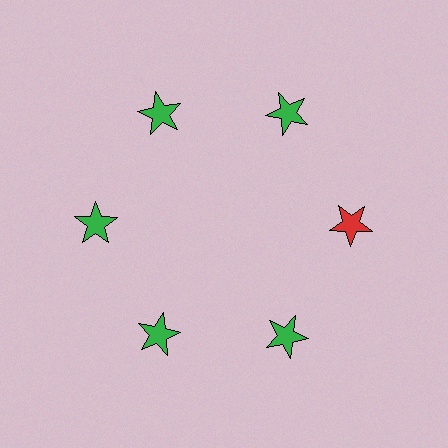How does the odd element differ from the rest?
It has a different color: red instead of green.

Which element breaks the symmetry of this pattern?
The red star at roughly the 3 o'clock position breaks the symmetry. All other shapes are green stars.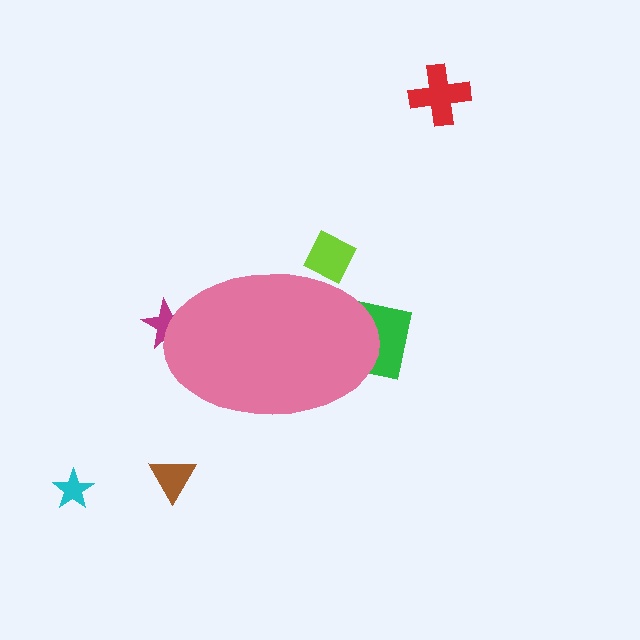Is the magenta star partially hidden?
Yes, the magenta star is partially hidden behind the pink ellipse.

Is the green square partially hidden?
Yes, the green square is partially hidden behind the pink ellipse.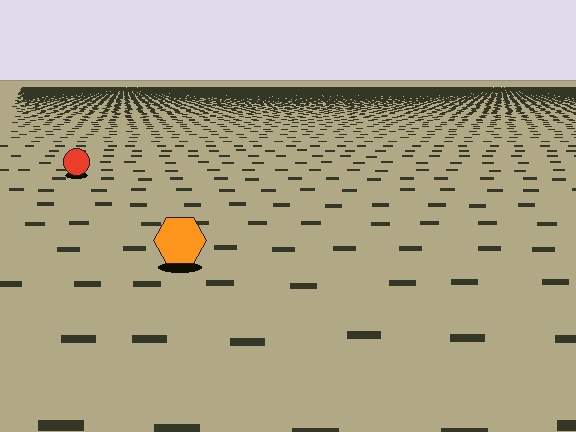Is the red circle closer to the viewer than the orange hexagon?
No. The orange hexagon is closer — you can tell from the texture gradient: the ground texture is coarser near it.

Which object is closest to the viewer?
The orange hexagon is closest. The texture marks near it are larger and more spread out.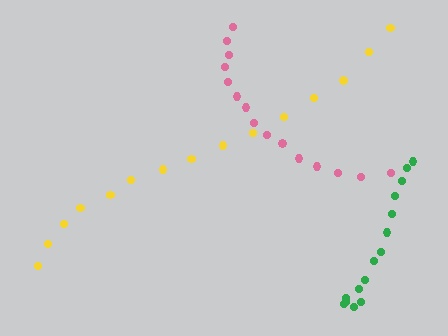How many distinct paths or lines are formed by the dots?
There are 3 distinct paths.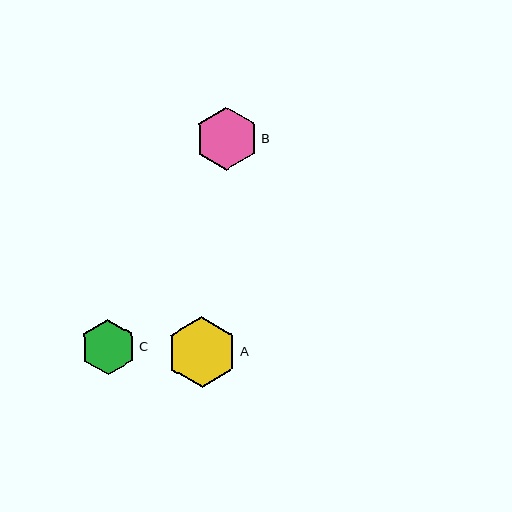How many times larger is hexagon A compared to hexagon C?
Hexagon A is approximately 1.3 times the size of hexagon C.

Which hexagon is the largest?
Hexagon A is the largest with a size of approximately 70 pixels.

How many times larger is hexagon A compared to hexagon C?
Hexagon A is approximately 1.3 times the size of hexagon C.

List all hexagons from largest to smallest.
From largest to smallest: A, B, C.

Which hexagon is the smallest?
Hexagon C is the smallest with a size of approximately 56 pixels.